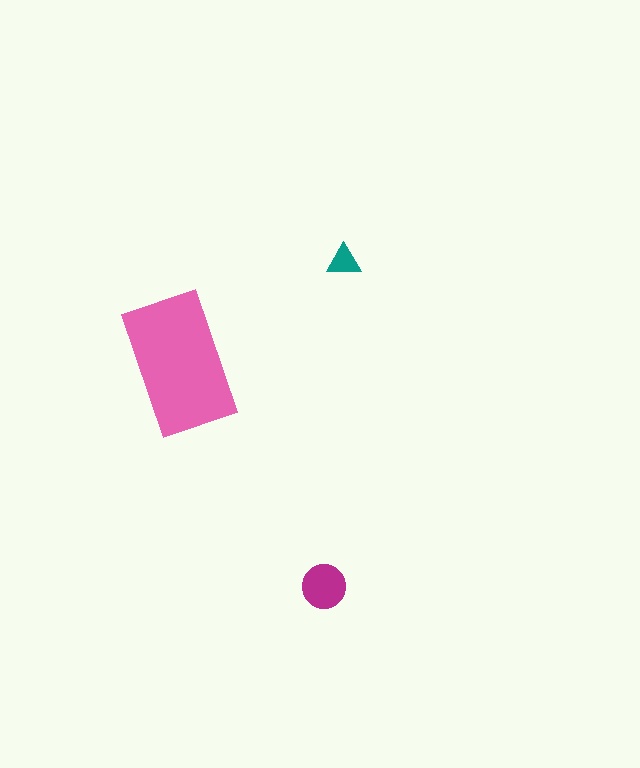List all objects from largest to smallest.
The pink rectangle, the magenta circle, the teal triangle.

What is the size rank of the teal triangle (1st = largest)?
3rd.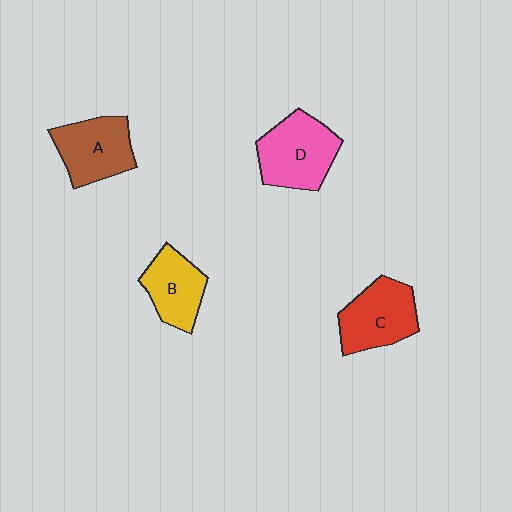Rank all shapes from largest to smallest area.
From largest to smallest: D (pink), C (red), A (brown), B (yellow).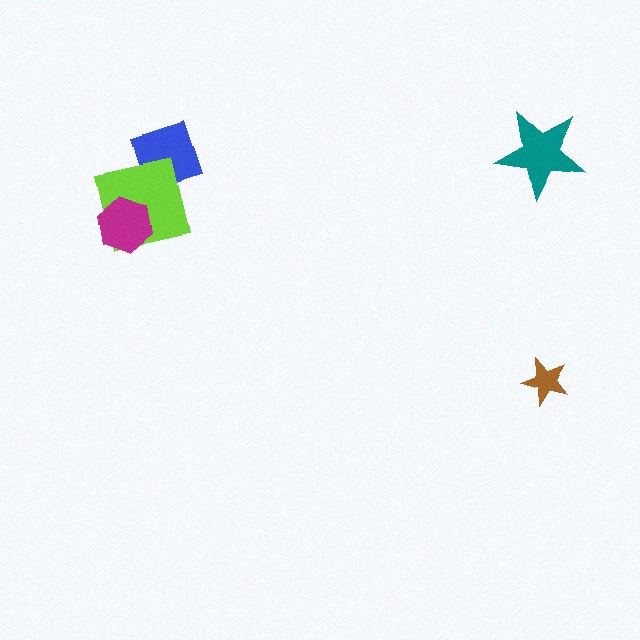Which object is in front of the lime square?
The magenta hexagon is in front of the lime square.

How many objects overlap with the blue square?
1 object overlaps with the blue square.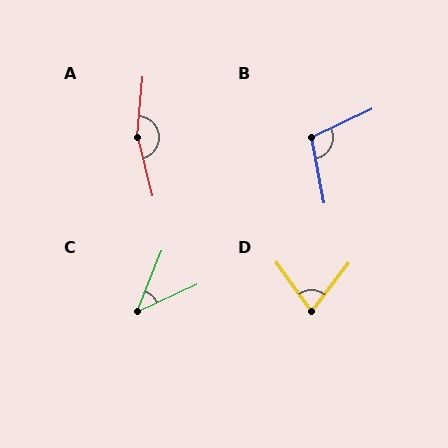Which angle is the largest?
A, at approximately 161 degrees.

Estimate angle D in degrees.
Approximately 73 degrees.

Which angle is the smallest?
C, at approximately 43 degrees.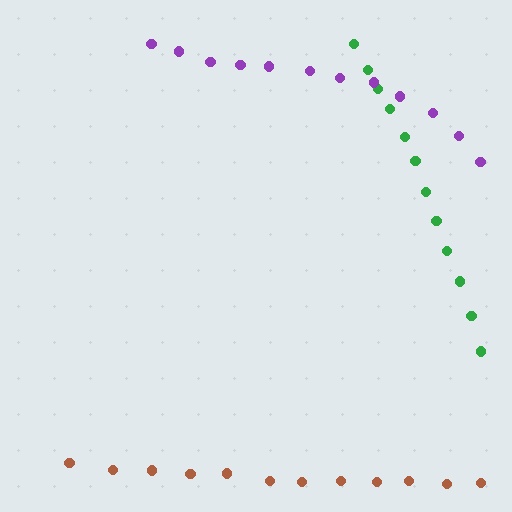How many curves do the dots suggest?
There are 3 distinct paths.